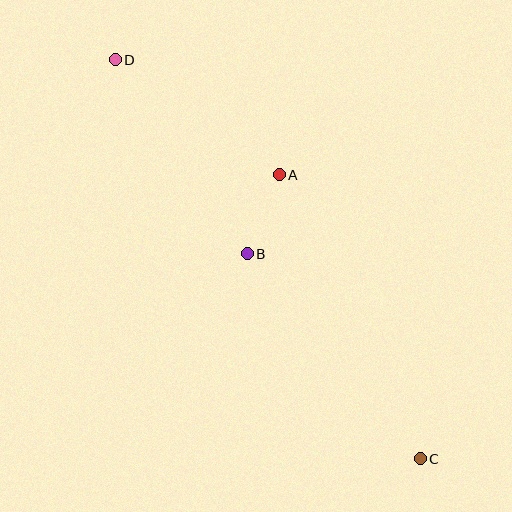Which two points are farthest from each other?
Points C and D are farthest from each other.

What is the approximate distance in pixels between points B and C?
The distance between B and C is approximately 268 pixels.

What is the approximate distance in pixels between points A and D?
The distance between A and D is approximately 200 pixels.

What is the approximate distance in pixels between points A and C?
The distance between A and C is approximately 317 pixels.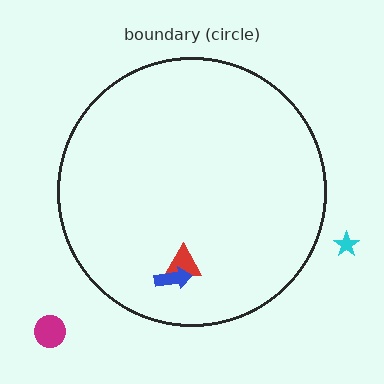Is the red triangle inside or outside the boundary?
Inside.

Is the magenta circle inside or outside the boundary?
Outside.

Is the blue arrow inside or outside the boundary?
Inside.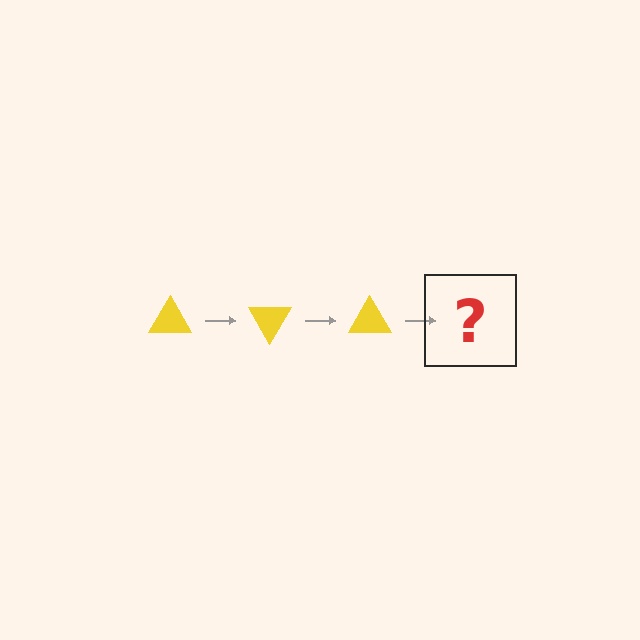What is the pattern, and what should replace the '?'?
The pattern is that the triangle rotates 60 degrees each step. The '?' should be a yellow triangle rotated 180 degrees.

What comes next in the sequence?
The next element should be a yellow triangle rotated 180 degrees.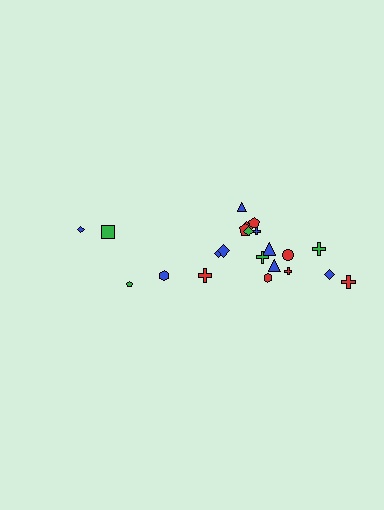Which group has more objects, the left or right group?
The right group.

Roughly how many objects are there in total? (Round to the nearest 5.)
Roughly 20 objects in total.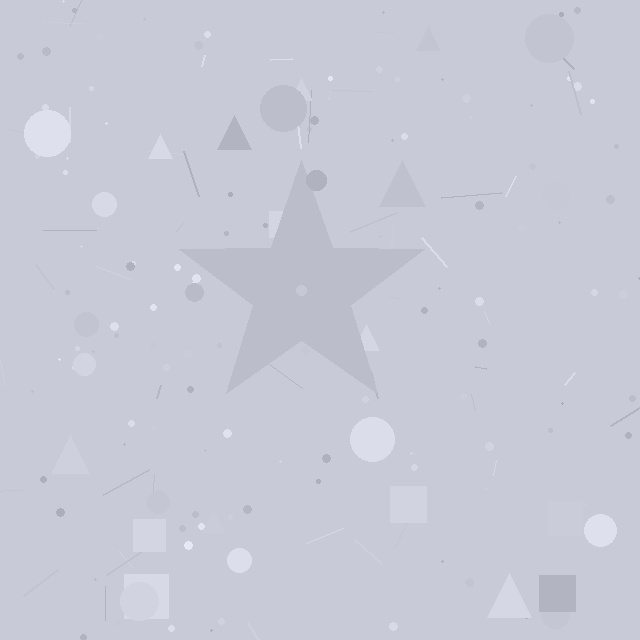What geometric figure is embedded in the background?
A star is embedded in the background.